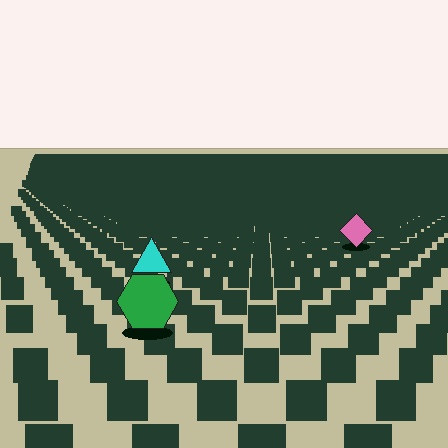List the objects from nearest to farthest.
From nearest to farthest: the green hexagon, the cyan triangle, the pink diamond.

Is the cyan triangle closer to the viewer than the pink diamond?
Yes. The cyan triangle is closer — you can tell from the texture gradient: the ground texture is coarser near it.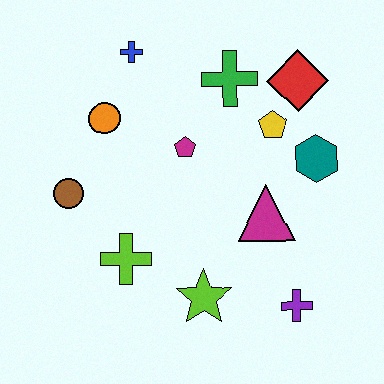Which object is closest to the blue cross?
The orange circle is closest to the blue cross.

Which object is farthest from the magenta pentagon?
The purple cross is farthest from the magenta pentagon.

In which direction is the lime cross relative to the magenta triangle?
The lime cross is to the left of the magenta triangle.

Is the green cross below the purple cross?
No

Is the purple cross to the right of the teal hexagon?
No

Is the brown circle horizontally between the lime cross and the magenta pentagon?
No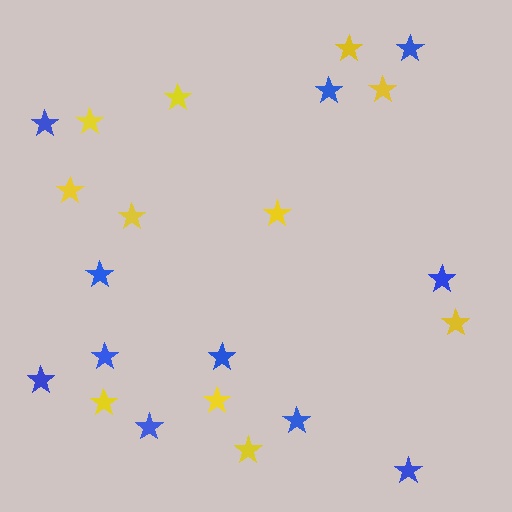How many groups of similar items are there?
There are 2 groups: one group of yellow stars (11) and one group of blue stars (11).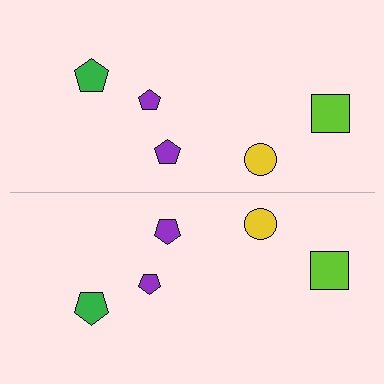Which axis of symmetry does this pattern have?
The pattern has a horizontal axis of symmetry running through the center of the image.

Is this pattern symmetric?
Yes, this pattern has bilateral (reflection) symmetry.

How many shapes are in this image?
There are 10 shapes in this image.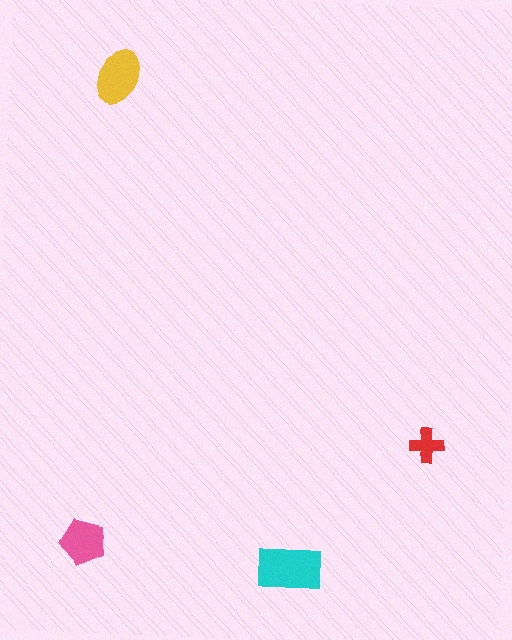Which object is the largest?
The cyan rectangle.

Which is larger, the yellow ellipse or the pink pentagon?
The yellow ellipse.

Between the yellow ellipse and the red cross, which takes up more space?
The yellow ellipse.